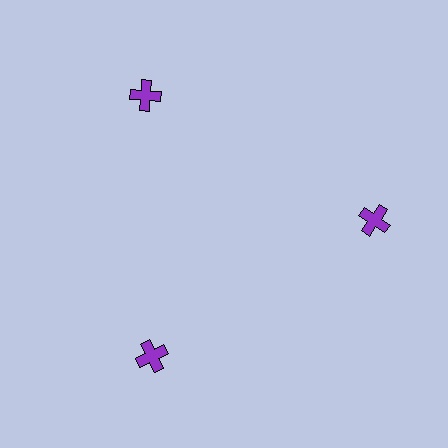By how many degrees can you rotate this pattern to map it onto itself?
The pattern maps onto itself every 120 degrees of rotation.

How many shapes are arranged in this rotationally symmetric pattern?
There are 3 shapes, arranged in 3 groups of 1.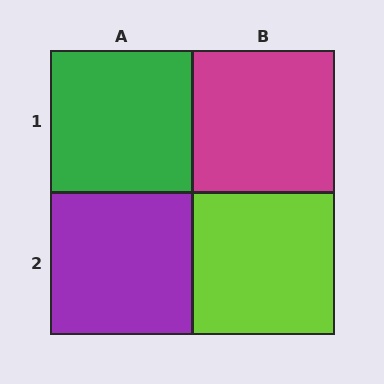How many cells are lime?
1 cell is lime.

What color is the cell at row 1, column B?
Magenta.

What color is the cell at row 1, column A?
Green.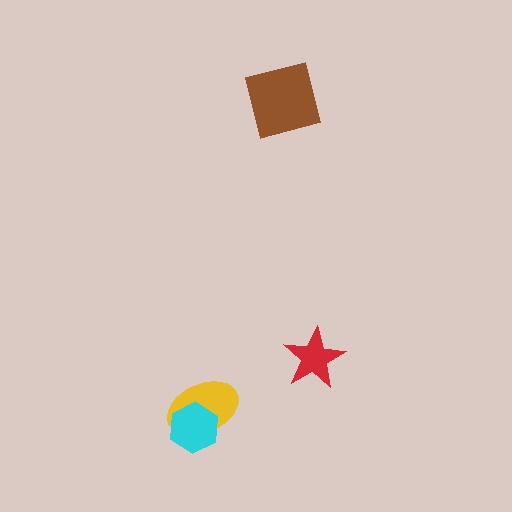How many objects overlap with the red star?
0 objects overlap with the red star.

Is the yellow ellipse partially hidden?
Yes, it is partially covered by another shape.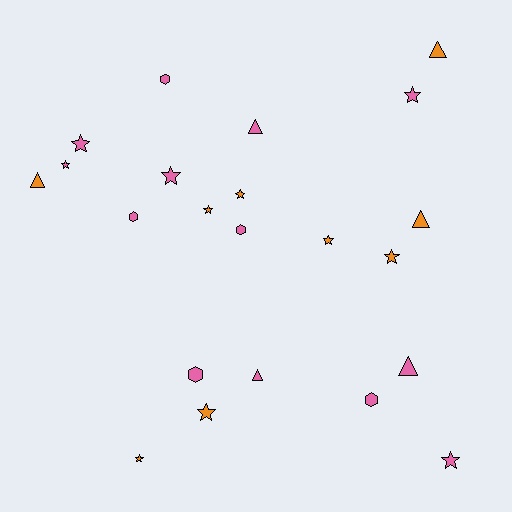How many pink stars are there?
There are 5 pink stars.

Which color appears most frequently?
Pink, with 13 objects.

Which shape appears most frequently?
Star, with 11 objects.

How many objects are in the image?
There are 22 objects.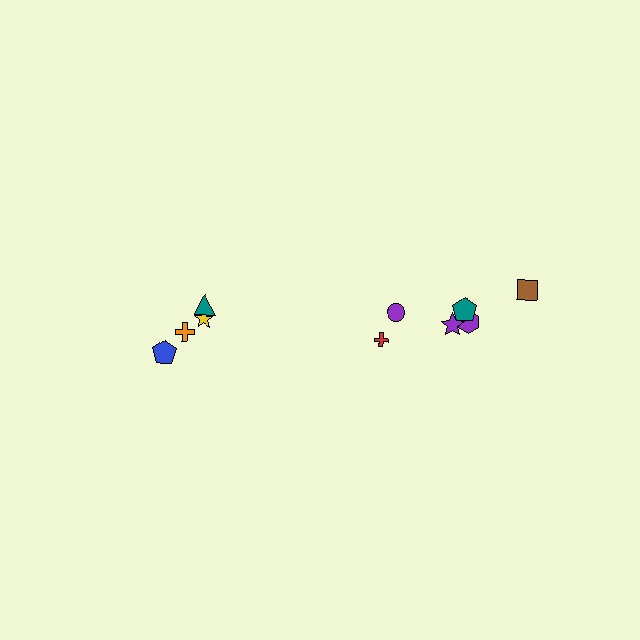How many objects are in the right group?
There are 6 objects.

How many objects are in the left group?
There are 4 objects.